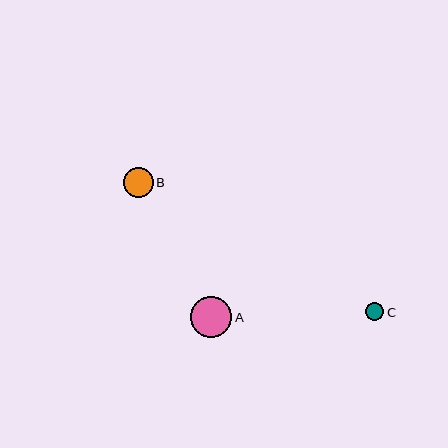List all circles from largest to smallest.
From largest to smallest: A, B, C.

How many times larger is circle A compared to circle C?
Circle A is approximately 2.2 times the size of circle C.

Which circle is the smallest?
Circle C is the smallest with a size of approximately 18 pixels.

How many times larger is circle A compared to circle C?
Circle A is approximately 2.2 times the size of circle C.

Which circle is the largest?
Circle A is the largest with a size of approximately 41 pixels.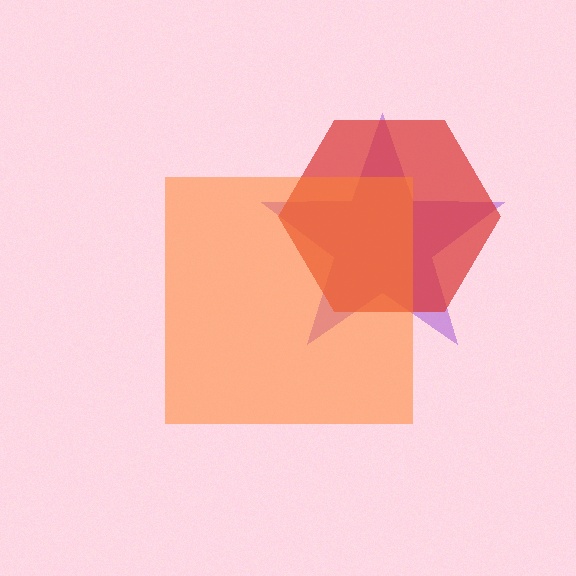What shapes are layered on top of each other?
The layered shapes are: a purple star, a red hexagon, an orange square.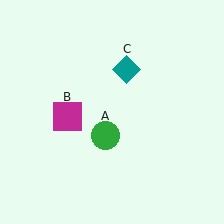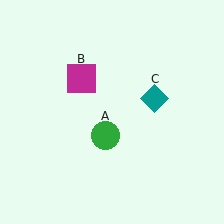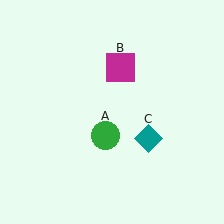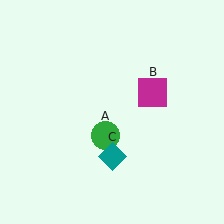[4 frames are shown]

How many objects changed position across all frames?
2 objects changed position: magenta square (object B), teal diamond (object C).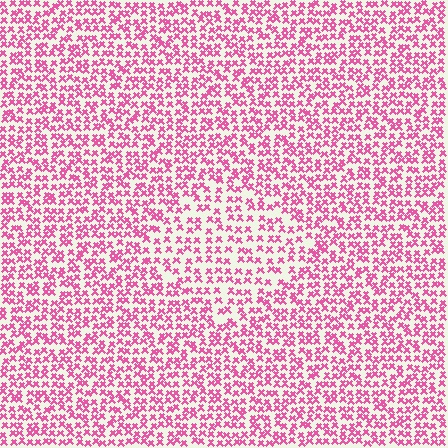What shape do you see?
I see a diamond.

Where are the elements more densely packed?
The elements are more densely packed outside the diamond boundary.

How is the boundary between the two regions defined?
The boundary is defined by a change in element density (approximately 1.5x ratio). All elements are the same color, size, and shape.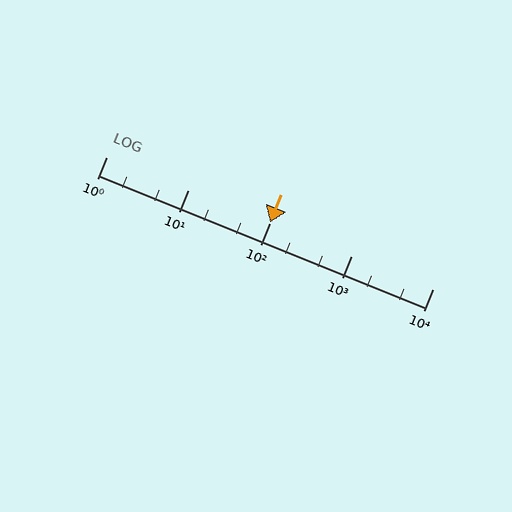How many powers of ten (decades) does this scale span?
The scale spans 4 decades, from 1 to 10000.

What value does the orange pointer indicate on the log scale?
The pointer indicates approximately 100.